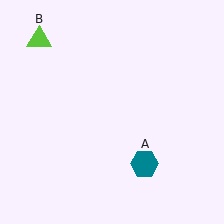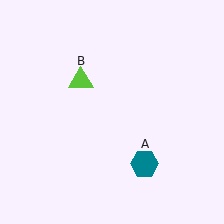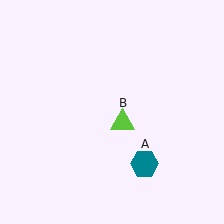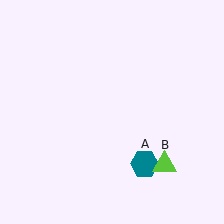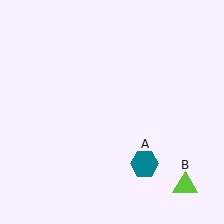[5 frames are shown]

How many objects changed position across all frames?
1 object changed position: lime triangle (object B).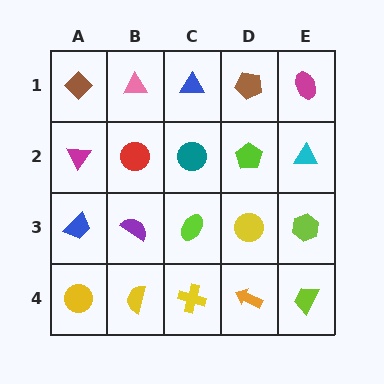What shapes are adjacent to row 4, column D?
A yellow circle (row 3, column D), a yellow cross (row 4, column C), a lime trapezoid (row 4, column E).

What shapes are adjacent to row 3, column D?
A lime pentagon (row 2, column D), an orange arrow (row 4, column D), a lime ellipse (row 3, column C), a lime hexagon (row 3, column E).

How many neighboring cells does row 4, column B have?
3.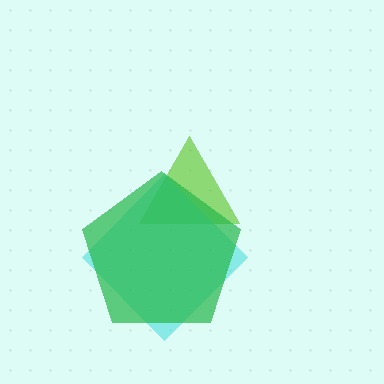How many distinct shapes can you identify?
There are 3 distinct shapes: a lime triangle, a cyan diamond, a green pentagon.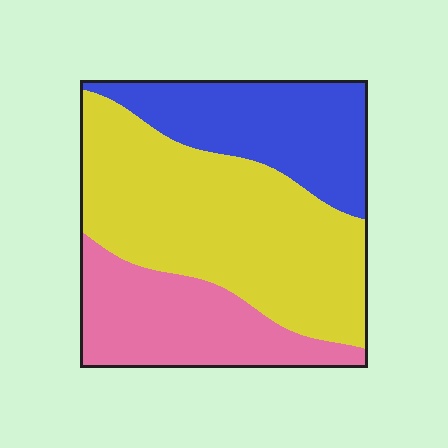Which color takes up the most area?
Yellow, at roughly 50%.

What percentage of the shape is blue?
Blue takes up about one quarter (1/4) of the shape.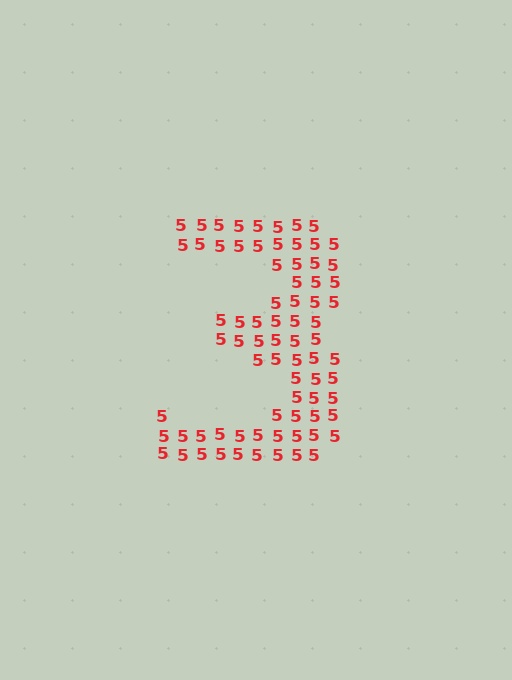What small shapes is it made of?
It is made of small digit 5's.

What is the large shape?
The large shape is the digit 3.